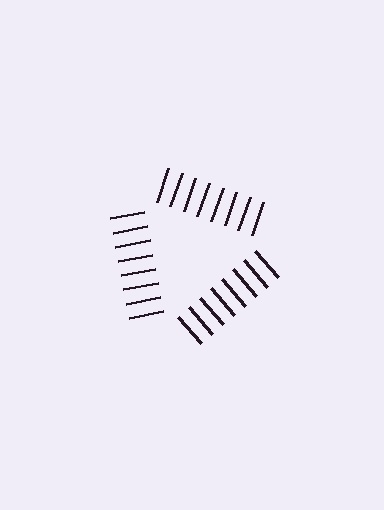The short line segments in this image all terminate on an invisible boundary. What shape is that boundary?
An illusory triangle — the line segments terminate on its edges but no continuous stroke is drawn.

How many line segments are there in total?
24 — 8 along each of the 3 edges.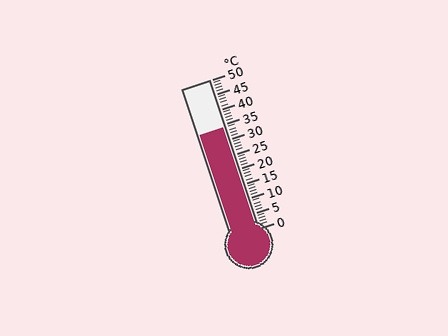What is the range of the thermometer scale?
The thermometer scale ranges from 0°C to 50°C.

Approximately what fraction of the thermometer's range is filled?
The thermometer is filled to approximately 70% of its range.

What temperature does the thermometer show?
The thermometer shows approximately 34°C.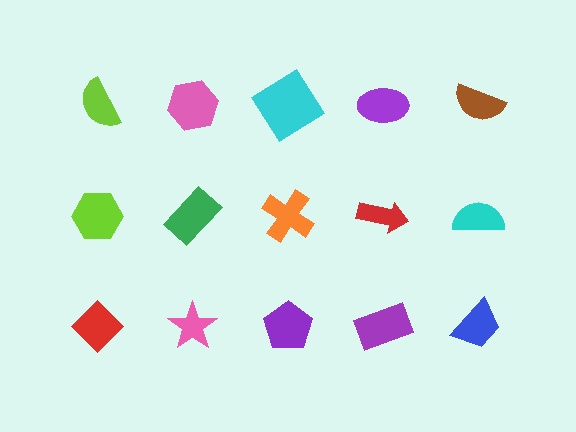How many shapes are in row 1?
5 shapes.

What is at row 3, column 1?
A red diamond.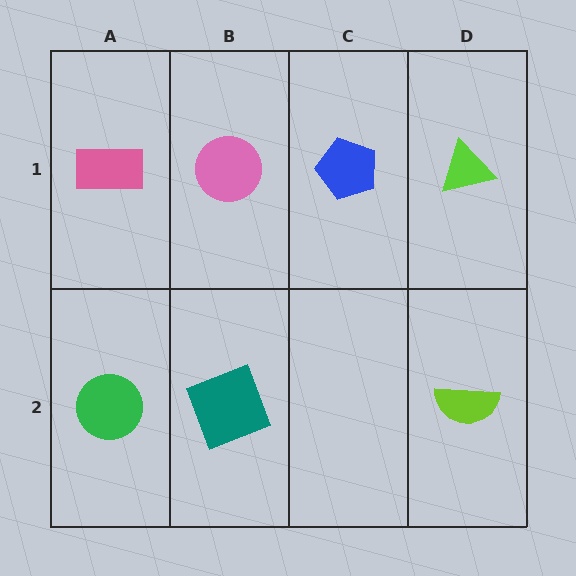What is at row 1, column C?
A blue pentagon.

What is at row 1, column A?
A pink rectangle.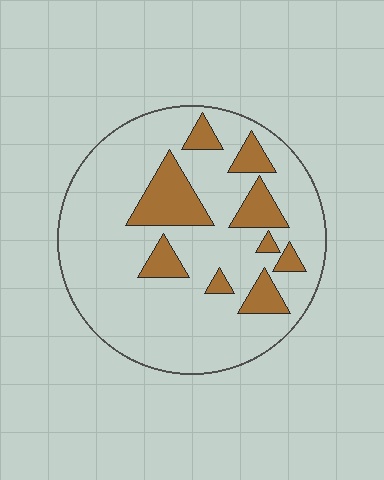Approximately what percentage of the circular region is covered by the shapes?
Approximately 20%.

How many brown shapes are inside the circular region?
9.